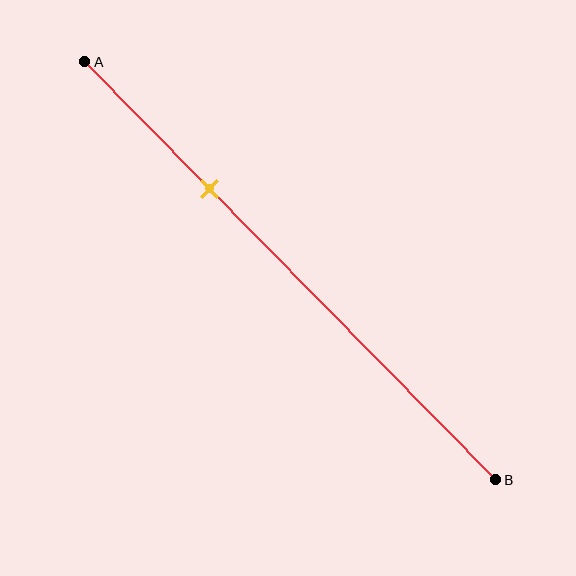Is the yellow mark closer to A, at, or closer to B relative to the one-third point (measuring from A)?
The yellow mark is approximately at the one-third point of segment AB.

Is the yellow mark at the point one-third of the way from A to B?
Yes, the mark is approximately at the one-third point.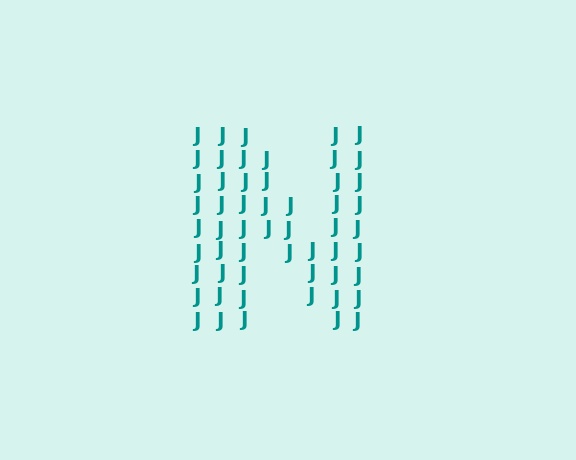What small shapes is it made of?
It is made of small letter J's.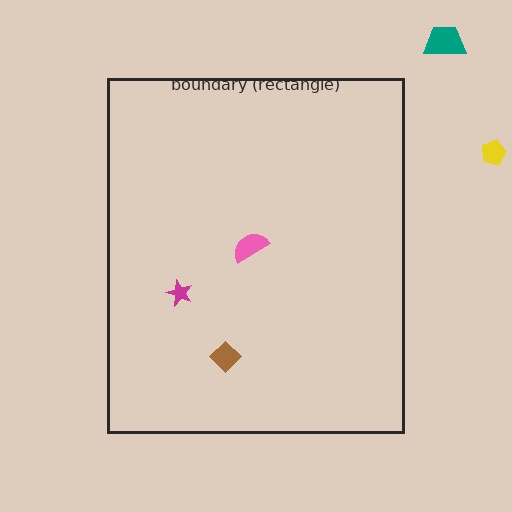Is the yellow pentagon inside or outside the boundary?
Outside.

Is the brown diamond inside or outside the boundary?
Inside.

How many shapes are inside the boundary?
3 inside, 2 outside.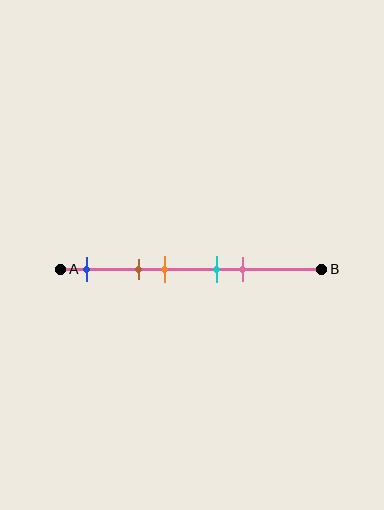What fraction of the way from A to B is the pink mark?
The pink mark is approximately 70% (0.7) of the way from A to B.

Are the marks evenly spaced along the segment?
No, the marks are not evenly spaced.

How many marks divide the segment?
There are 5 marks dividing the segment.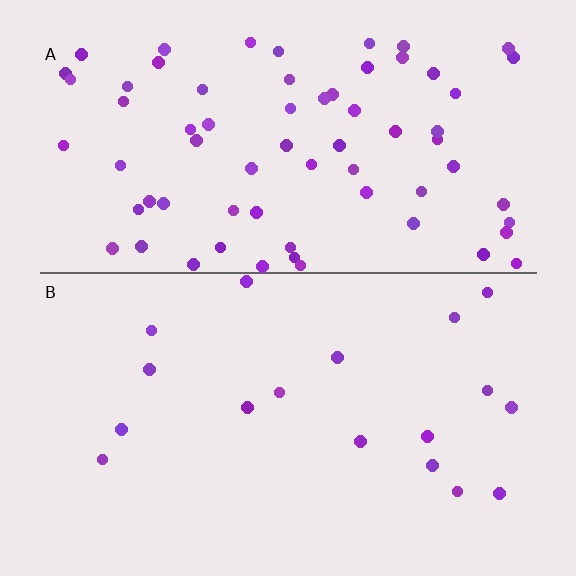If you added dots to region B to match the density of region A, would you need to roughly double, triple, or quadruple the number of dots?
Approximately quadruple.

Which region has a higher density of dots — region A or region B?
A (the top).